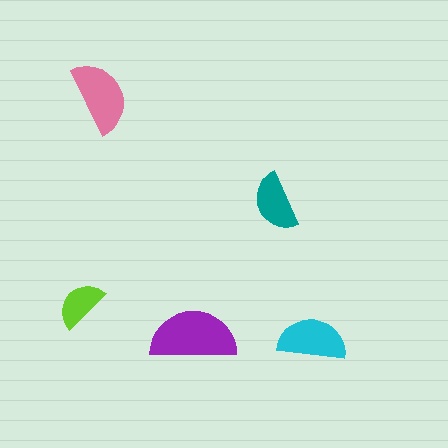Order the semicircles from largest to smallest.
the purple one, the pink one, the cyan one, the teal one, the lime one.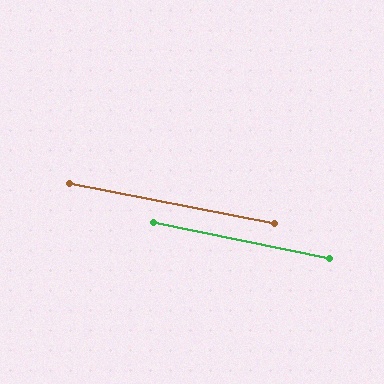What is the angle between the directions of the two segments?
Approximately 1 degree.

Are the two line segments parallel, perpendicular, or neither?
Parallel — their directions differ by only 0.5°.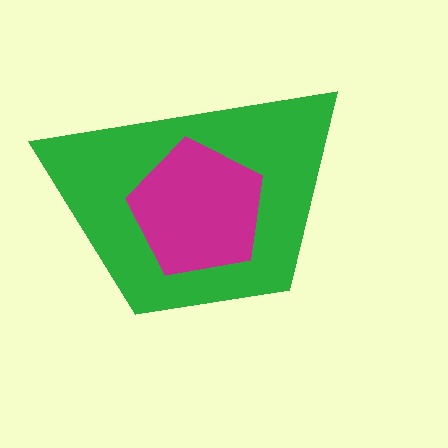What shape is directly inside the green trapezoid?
The magenta pentagon.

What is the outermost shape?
The green trapezoid.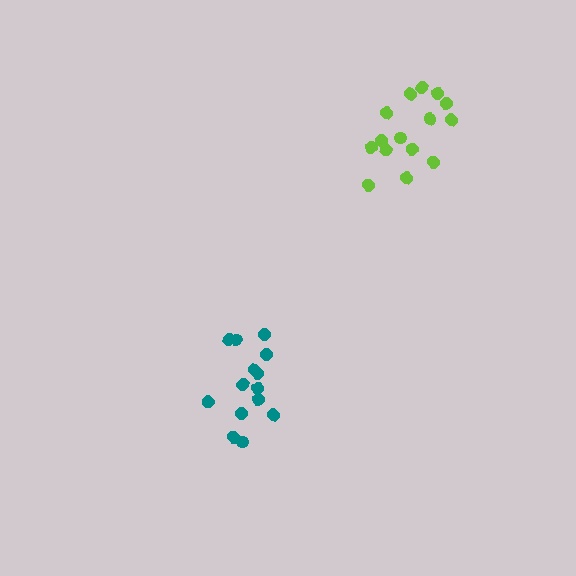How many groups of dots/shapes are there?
There are 2 groups.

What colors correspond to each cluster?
The clusters are colored: lime, teal.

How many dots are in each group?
Group 1: 15 dots, Group 2: 14 dots (29 total).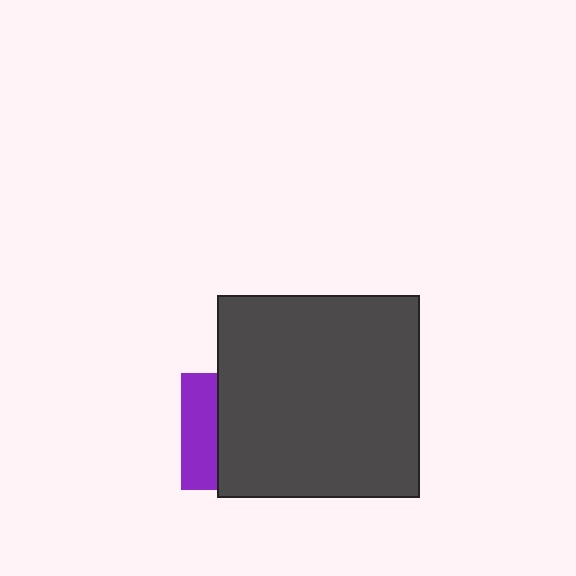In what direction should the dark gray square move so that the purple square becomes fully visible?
The dark gray square should move right. That is the shortest direction to clear the overlap and leave the purple square fully visible.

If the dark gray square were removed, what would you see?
You would see the complete purple square.